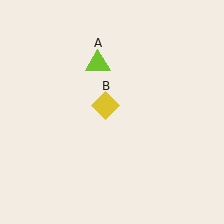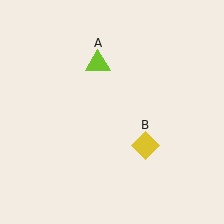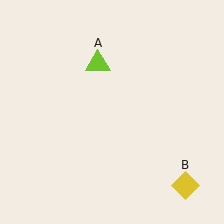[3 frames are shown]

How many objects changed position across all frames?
1 object changed position: yellow diamond (object B).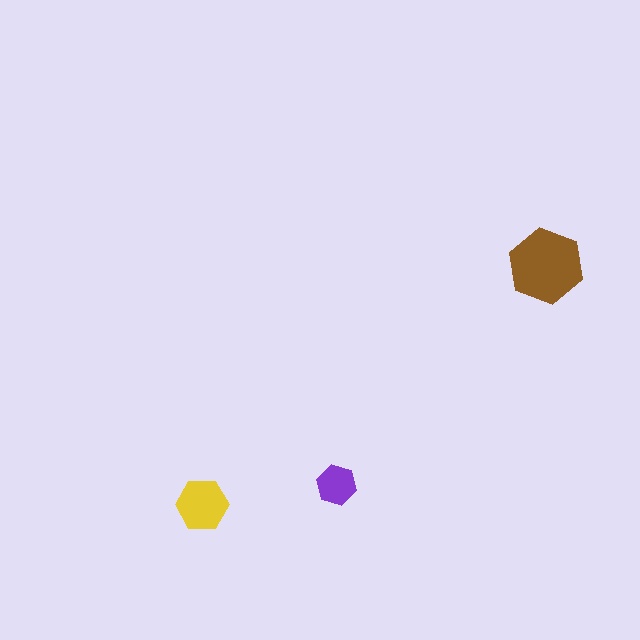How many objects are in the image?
There are 3 objects in the image.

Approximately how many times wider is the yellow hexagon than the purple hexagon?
About 1.5 times wider.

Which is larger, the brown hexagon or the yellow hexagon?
The brown one.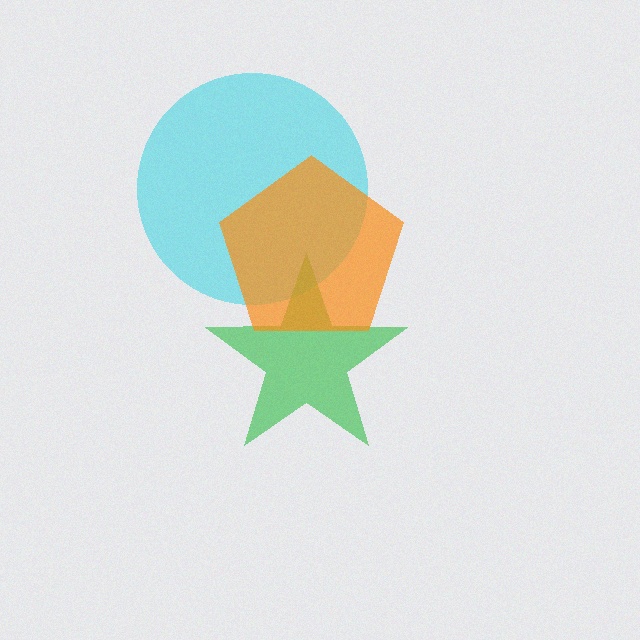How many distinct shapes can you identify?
There are 3 distinct shapes: a cyan circle, a green star, an orange pentagon.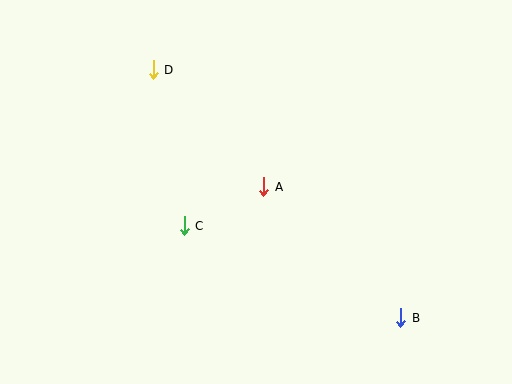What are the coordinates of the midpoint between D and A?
The midpoint between D and A is at (208, 128).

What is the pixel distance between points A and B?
The distance between A and B is 189 pixels.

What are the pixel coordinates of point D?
Point D is at (153, 70).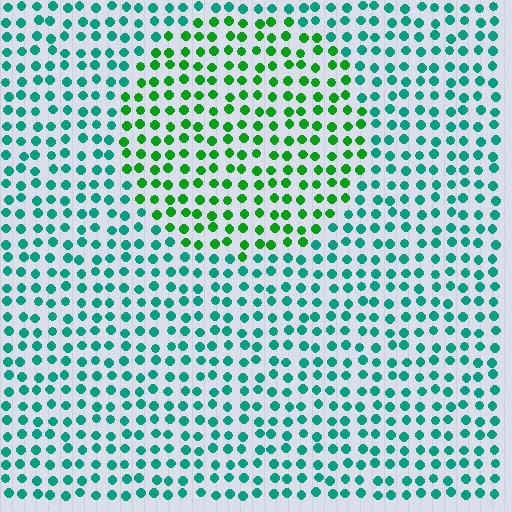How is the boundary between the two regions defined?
The boundary is defined purely by a slight shift in hue (about 43 degrees). Spacing, size, and orientation are identical on both sides.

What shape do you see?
I see a circle.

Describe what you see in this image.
The image is filled with small teal elements in a uniform arrangement. A circle-shaped region is visible where the elements are tinted to a slightly different hue, forming a subtle color boundary.